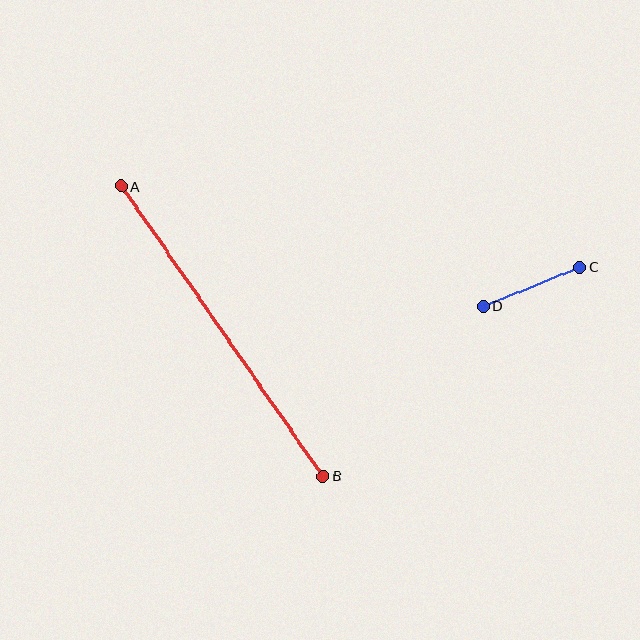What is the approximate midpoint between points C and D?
The midpoint is at approximately (532, 286) pixels.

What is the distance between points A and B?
The distance is approximately 354 pixels.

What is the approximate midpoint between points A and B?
The midpoint is at approximately (222, 331) pixels.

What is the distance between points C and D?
The distance is approximately 104 pixels.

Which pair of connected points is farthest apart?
Points A and B are farthest apart.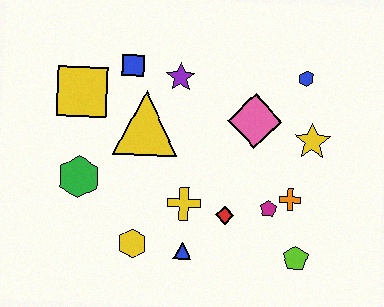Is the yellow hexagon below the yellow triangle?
Yes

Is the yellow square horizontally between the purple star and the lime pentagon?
No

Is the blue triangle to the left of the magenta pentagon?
Yes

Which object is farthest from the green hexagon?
The blue hexagon is farthest from the green hexagon.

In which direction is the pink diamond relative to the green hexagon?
The pink diamond is to the right of the green hexagon.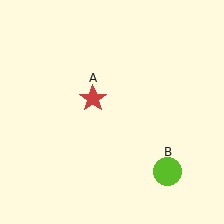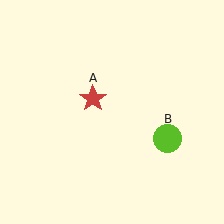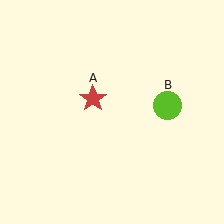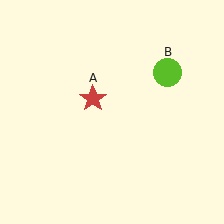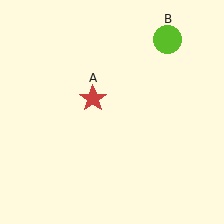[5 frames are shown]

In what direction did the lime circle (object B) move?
The lime circle (object B) moved up.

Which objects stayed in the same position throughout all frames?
Red star (object A) remained stationary.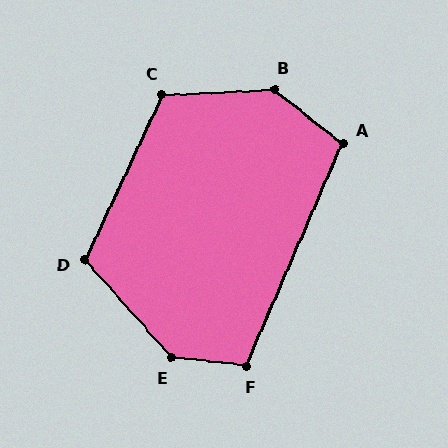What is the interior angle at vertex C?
Approximately 117 degrees (obtuse).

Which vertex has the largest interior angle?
B, at approximately 139 degrees.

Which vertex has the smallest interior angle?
A, at approximately 105 degrees.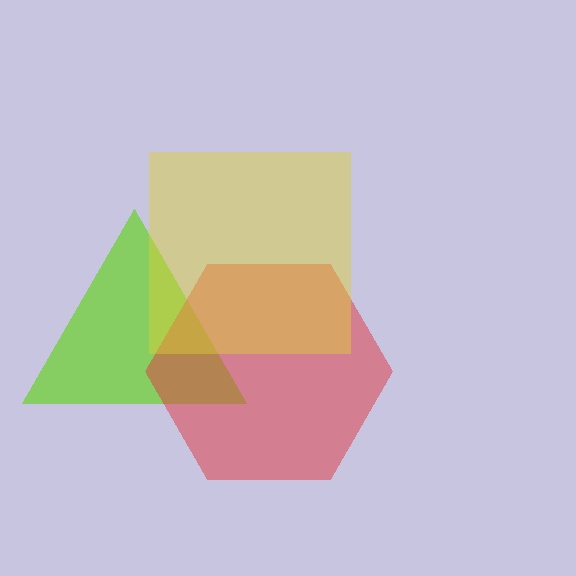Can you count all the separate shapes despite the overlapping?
Yes, there are 3 separate shapes.